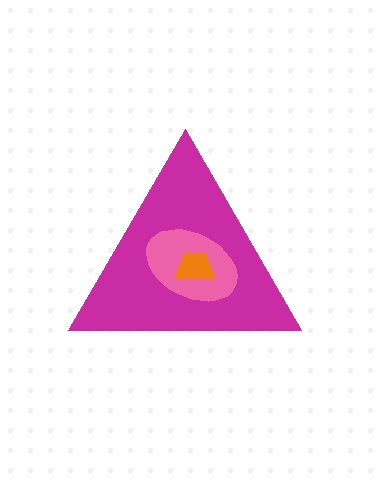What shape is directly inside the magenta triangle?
The pink ellipse.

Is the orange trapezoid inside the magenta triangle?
Yes.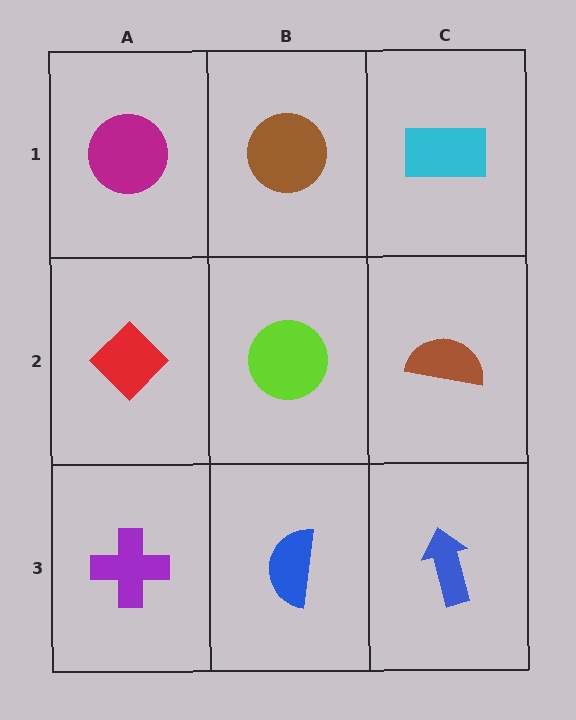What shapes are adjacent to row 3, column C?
A brown semicircle (row 2, column C), a blue semicircle (row 3, column B).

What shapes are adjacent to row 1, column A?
A red diamond (row 2, column A), a brown circle (row 1, column B).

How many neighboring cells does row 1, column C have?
2.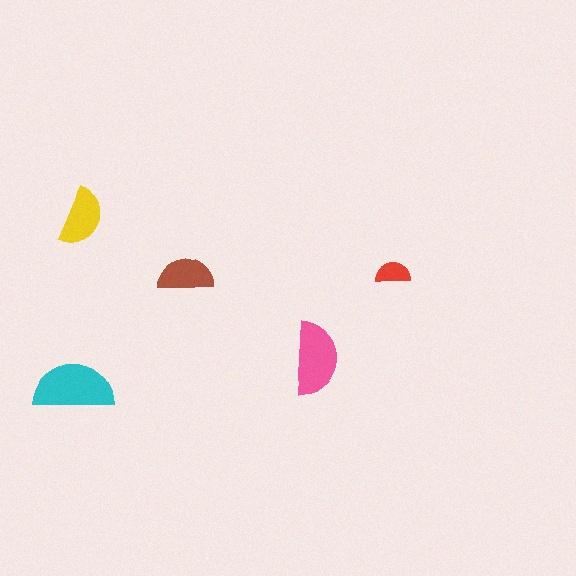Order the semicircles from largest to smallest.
the cyan one, the pink one, the yellow one, the brown one, the red one.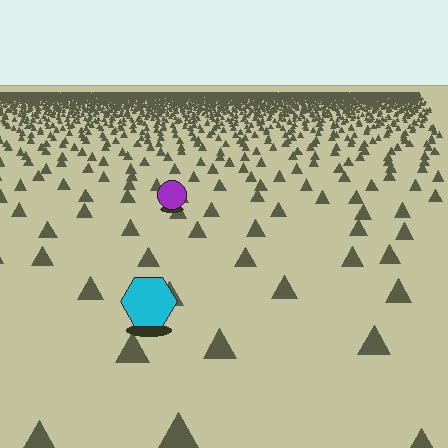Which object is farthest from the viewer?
The purple circle is farthest from the viewer. It appears smaller and the ground texture around it is denser.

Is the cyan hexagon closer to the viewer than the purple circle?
Yes. The cyan hexagon is closer — you can tell from the texture gradient: the ground texture is coarser near it.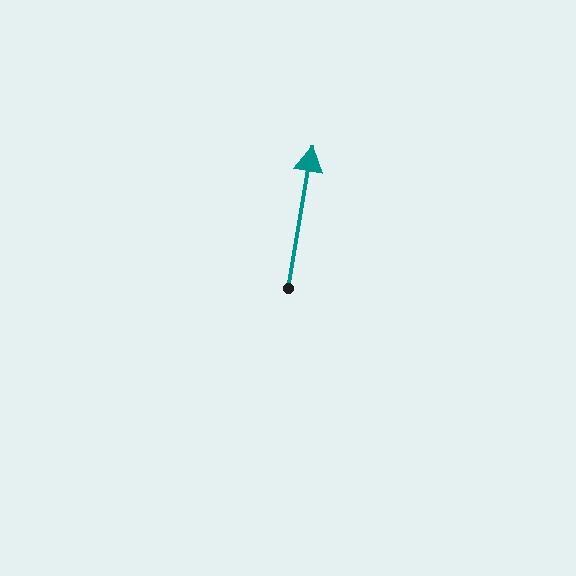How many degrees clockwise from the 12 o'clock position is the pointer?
Approximately 10 degrees.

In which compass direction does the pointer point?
North.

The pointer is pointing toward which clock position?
Roughly 12 o'clock.